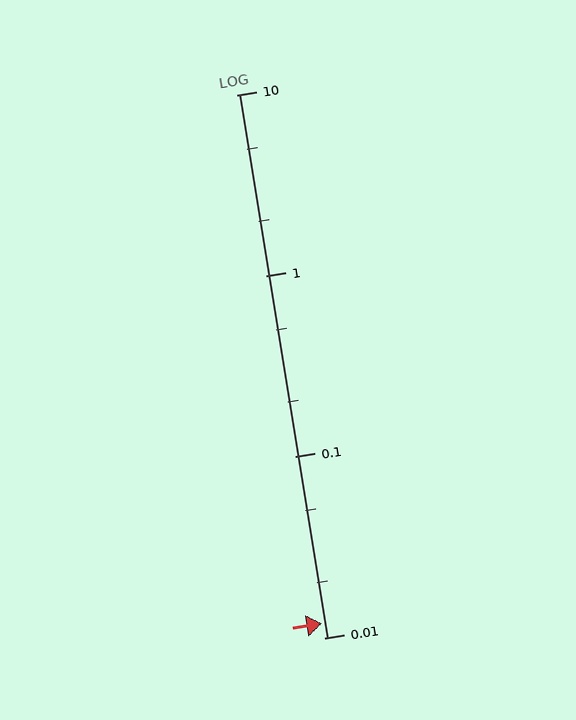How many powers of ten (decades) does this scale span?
The scale spans 3 decades, from 0.01 to 10.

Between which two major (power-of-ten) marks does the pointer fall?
The pointer is between 0.01 and 0.1.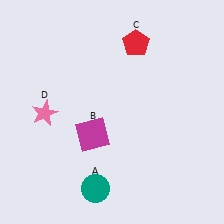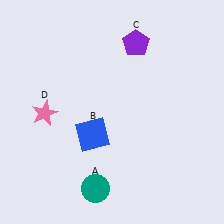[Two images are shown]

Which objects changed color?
B changed from magenta to blue. C changed from red to purple.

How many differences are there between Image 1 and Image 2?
There are 2 differences between the two images.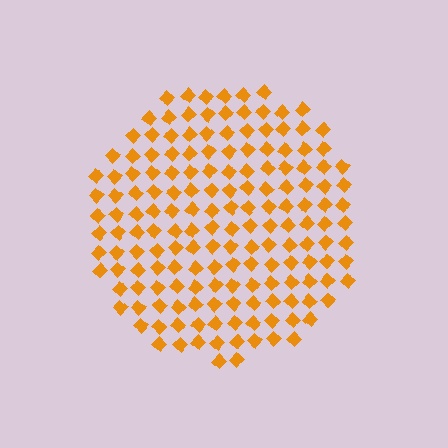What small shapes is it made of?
It is made of small diamonds.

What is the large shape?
The large shape is a circle.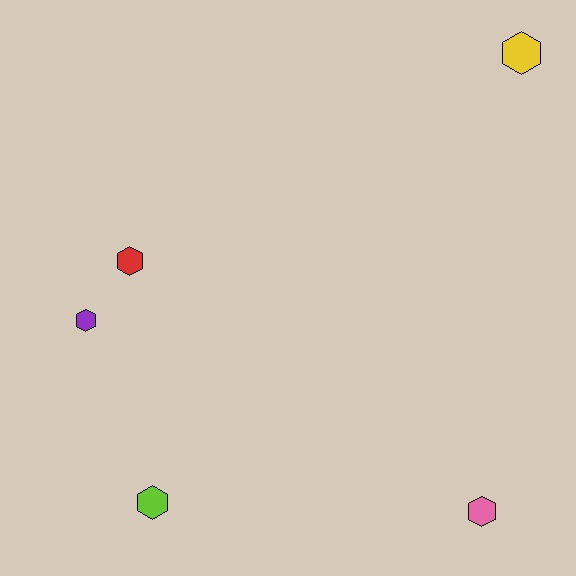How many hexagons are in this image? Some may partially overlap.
There are 5 hexagons.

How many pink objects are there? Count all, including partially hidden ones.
There is 1 pink object.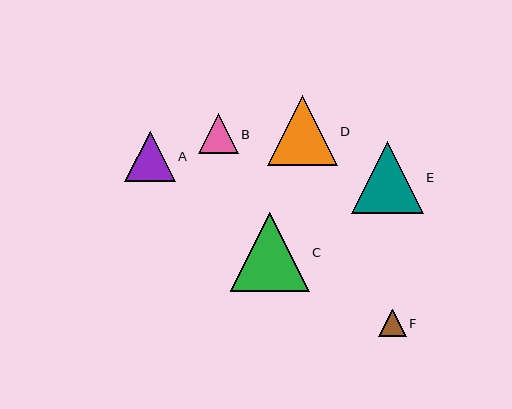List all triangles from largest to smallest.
From largest to smallest: C, E, D, A, B, F.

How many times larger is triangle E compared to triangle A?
Triangle E is approximately 1.4 times the size of triangle A.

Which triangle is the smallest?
Triangle F is the smallest with a size of approximately 27 pixels.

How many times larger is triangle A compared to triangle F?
Triangle A is approximately 1.9 times the size of triangle F.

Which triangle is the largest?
Triangle C is the largest with a size of approximately 79 pixels.